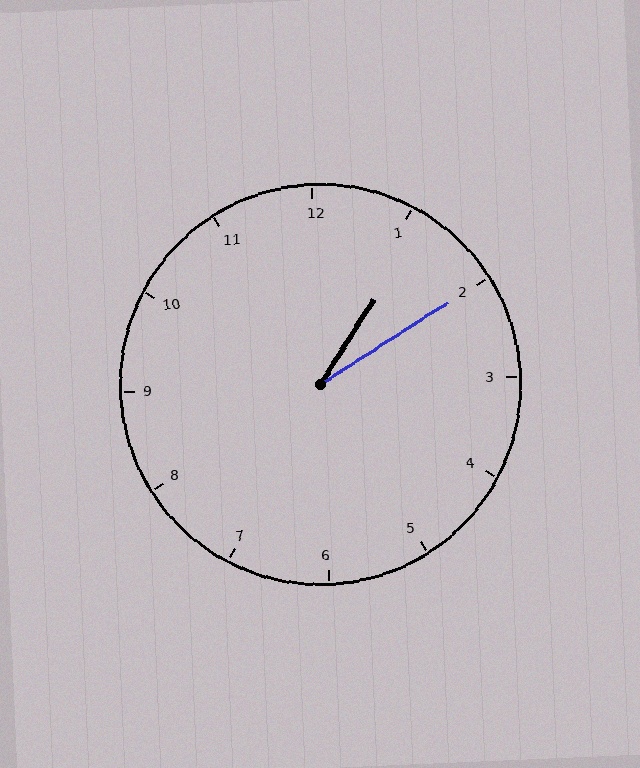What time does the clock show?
1:10.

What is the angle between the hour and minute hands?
Approximately 25 degrees.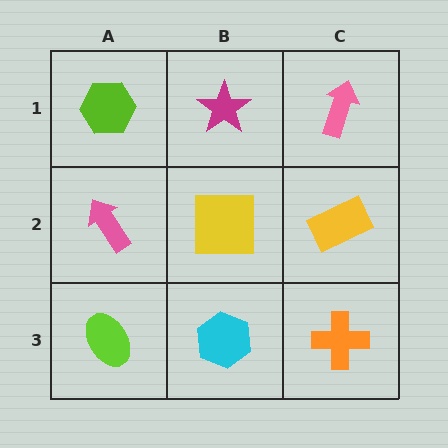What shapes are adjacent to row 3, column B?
A yellow square (row 2, column B), a lime ellipse (row 3, column A), an orange cross (row 3, column C).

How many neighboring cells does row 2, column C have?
3.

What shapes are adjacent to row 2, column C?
A pink arrow (row 1, column C), an orange cross (row 3, column C), a yellow square (row 2, column B).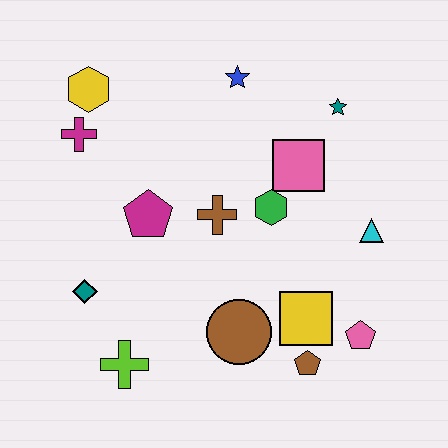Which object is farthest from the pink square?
The lime cross is farthest from the pink square.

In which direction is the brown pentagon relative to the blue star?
The brown pentagon is below the blue star.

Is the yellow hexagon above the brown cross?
Yes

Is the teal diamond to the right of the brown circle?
No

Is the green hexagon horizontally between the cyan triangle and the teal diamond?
Yes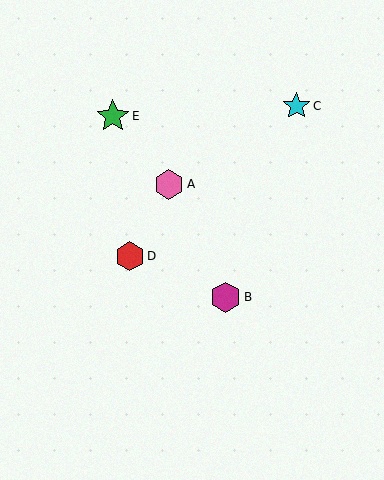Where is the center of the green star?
The center of the green star is at (113, 116).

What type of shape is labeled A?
Shape A is a pink hexagon.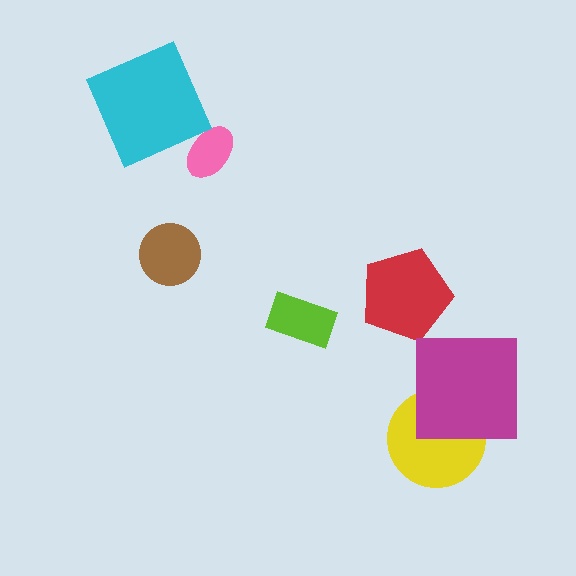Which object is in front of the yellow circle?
The magenta square is in front of the yellow circle.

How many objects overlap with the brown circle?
0 objects overlap with the brown circle.